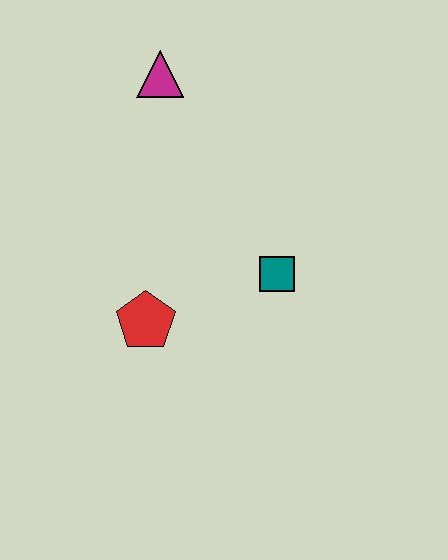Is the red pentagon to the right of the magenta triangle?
No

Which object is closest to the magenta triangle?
The teal square is closest to the magenta triangle.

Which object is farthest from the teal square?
The magenta triangle is farthest from the teal square.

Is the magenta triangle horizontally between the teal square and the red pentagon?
Yes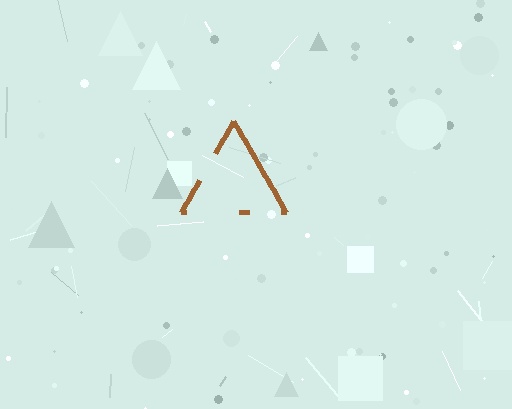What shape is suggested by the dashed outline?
The dashed outline suggests a triangle.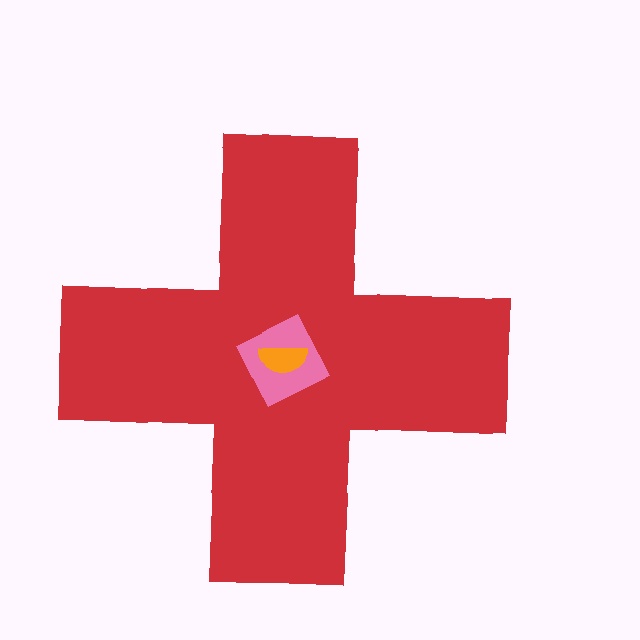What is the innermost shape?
The orange semicircle.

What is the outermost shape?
The red cross.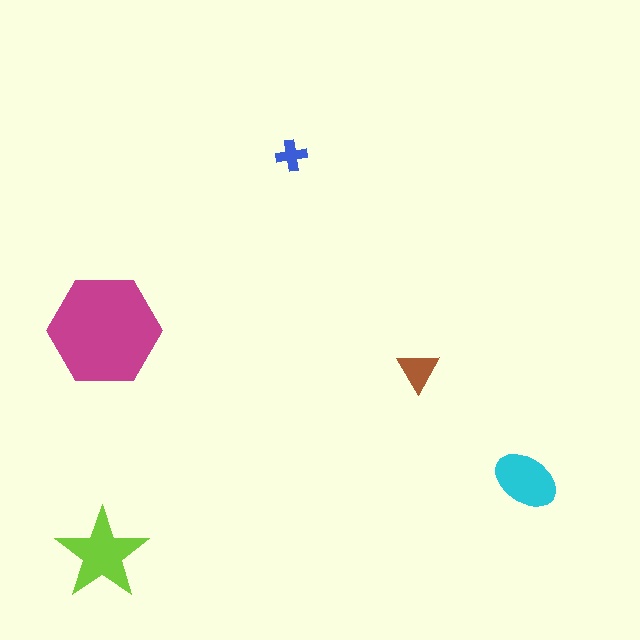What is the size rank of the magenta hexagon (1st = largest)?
1st.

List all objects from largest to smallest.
The magenta hexagon, the lime star, the cyan ellipse, the brown triangle, the blue cross.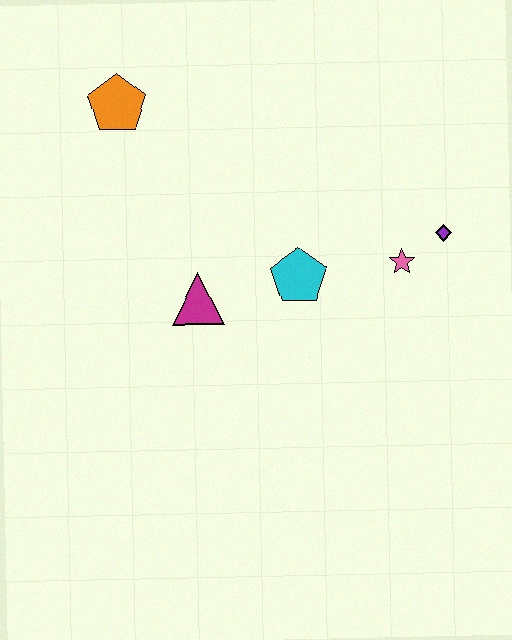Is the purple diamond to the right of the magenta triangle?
Yes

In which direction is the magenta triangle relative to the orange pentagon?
The magenta triangle is below the orange pentagon.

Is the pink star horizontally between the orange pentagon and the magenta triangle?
No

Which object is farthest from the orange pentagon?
The purple diamond is farthest from the orange pentagon.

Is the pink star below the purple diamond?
Yes